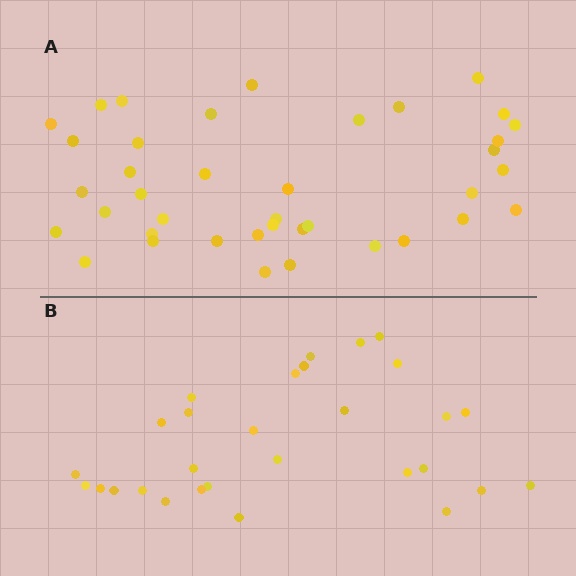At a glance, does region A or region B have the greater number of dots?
Region A (the top region) has more dots.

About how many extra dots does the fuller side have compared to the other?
Region A has roughly 10 or so more dots than region B.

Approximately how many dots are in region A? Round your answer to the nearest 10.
About 40 dots. (The exact count is 39, which rounds to 40.)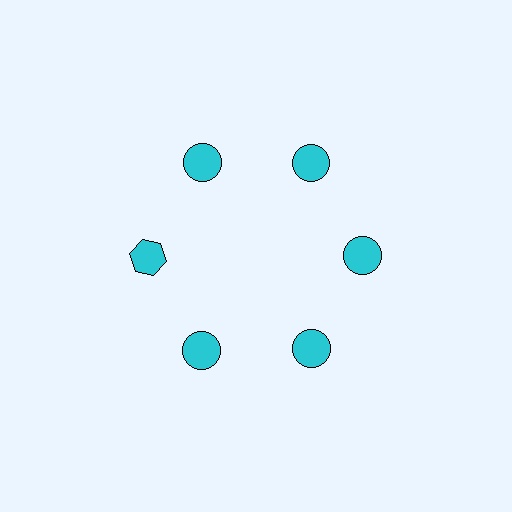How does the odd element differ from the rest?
It has a different shape: hexagon instead of circle.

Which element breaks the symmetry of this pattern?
The cyan hexagon at roughly the 9 o'clock position breaks the symmetry. All other shapes are cyan circles.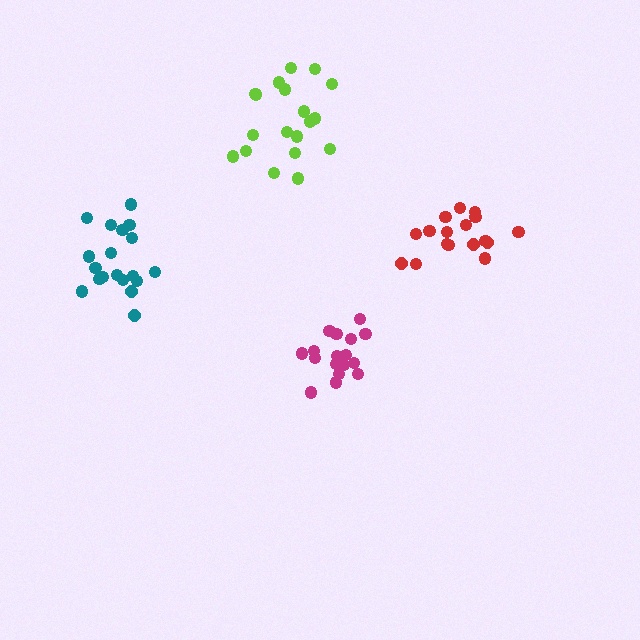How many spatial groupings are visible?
There are 4 spatial groupings.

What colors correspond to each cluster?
The clusters are colored: lime, red, teal, magenta.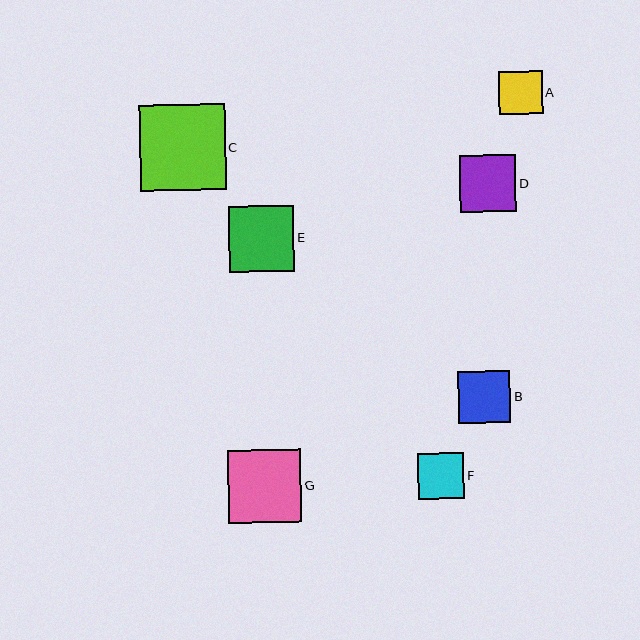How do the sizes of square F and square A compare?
Square F and square A are approximately the same size.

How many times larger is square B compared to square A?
Square B is approximately 1.2 times the size of square A.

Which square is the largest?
Square C is the largest with a size of approximately 86 pixels.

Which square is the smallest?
Square A is the smallest with a size of approximately 44 pixels.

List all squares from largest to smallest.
From largest to smallest: C, G, E, D, B, F, A.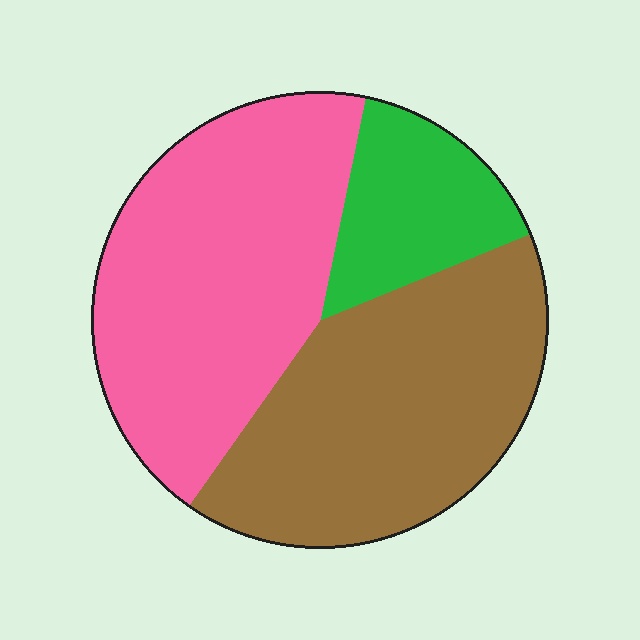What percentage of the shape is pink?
Pink takes up about two fifths (2/5) of the shape.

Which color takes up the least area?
Green, at roughly 15%.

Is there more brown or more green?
Brown.